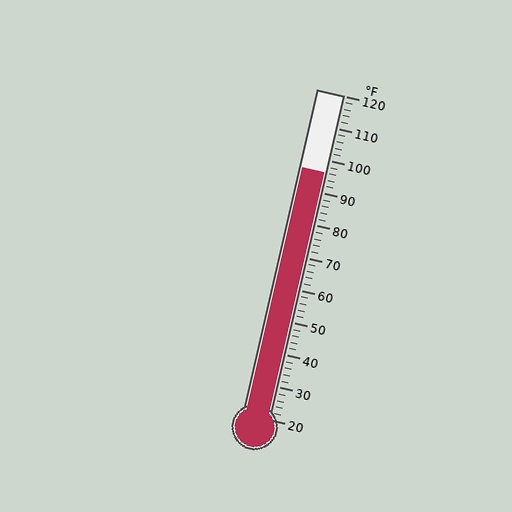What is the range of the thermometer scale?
The thermometer scale ranges from 20°F to 120°F.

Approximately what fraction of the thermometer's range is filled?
The thermometer is filled to approximately 75% of its range.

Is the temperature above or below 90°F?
The temperature is above 90°F.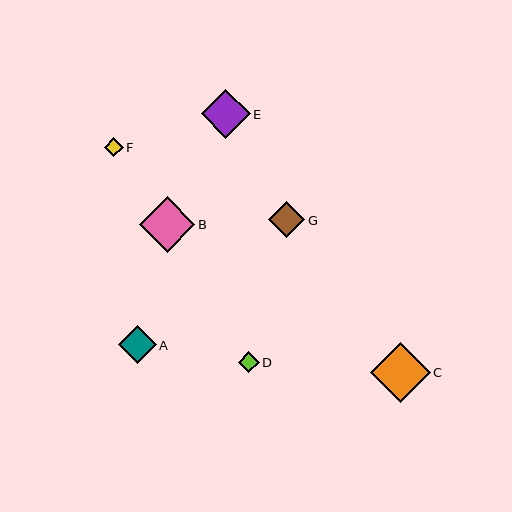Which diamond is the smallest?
Diamond F is the smallest with a size of approximately 19 pixels.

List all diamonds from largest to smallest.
From largest to smallest: C, B, E, A, G, D, F.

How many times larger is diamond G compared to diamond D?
Diamond G is approximately 1.7 times the size of diamond D.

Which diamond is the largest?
Diamond C is the largest with a size of approximately 60 pixels.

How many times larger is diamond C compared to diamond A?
Diamond C is approximately 1.6 times the size of diamond A.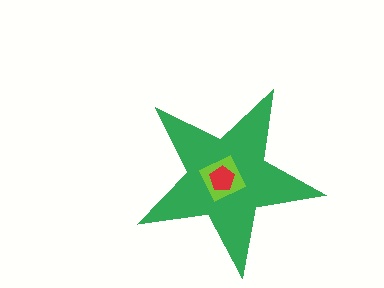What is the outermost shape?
The green star.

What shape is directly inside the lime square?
The red pentagon.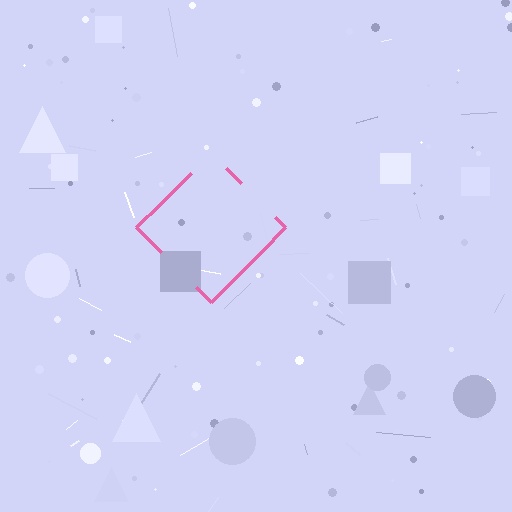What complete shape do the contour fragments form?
The contour fragments form a diamond.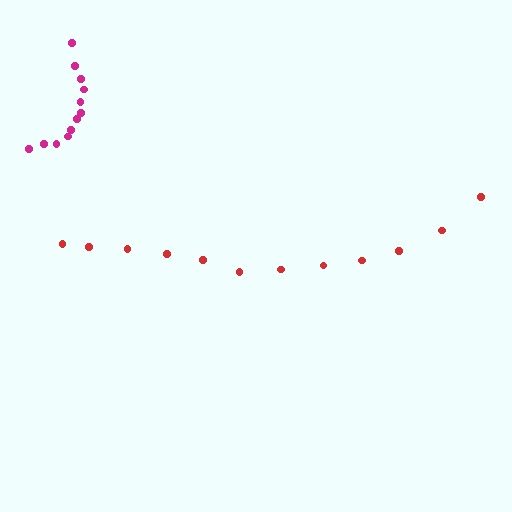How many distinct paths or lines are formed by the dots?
There are 2 distinct paths.